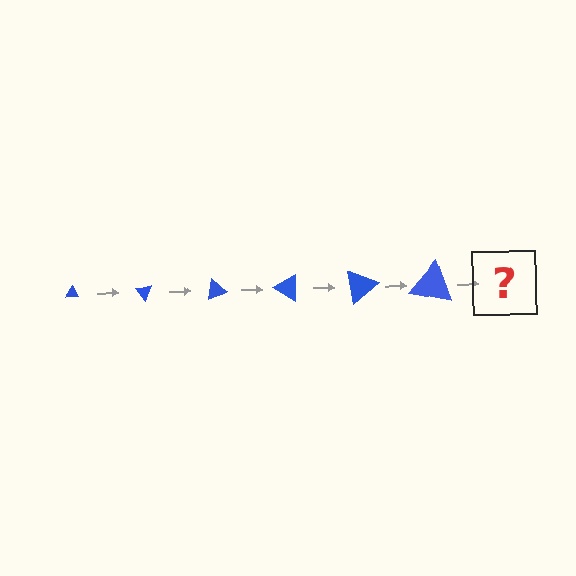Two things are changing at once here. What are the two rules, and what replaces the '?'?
The two rules are that the triangle grows larger each step and it rotates 50 degrees each step. The '?' should be a triangle, larger than the previous one and rotated 300 degrees from the start.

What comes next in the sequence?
The next element should be a triangle, larger than the previous one and rotated 300 degrees from the start.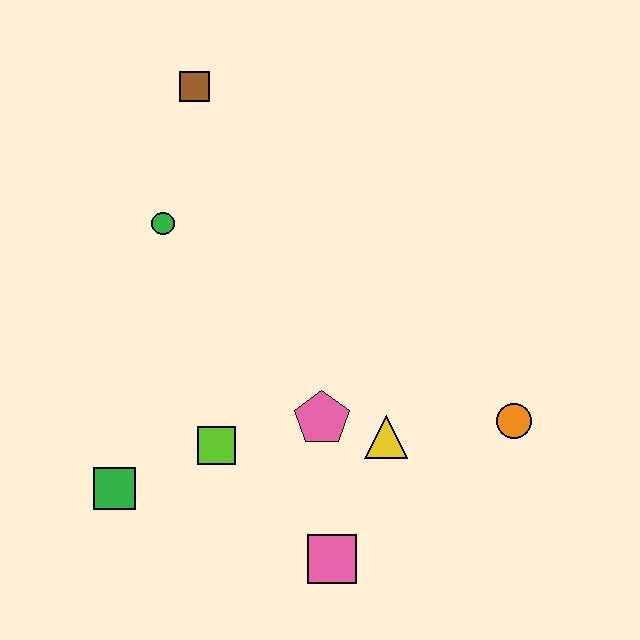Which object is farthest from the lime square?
The brown square is farthest from the lime square.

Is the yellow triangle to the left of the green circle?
No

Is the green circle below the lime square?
No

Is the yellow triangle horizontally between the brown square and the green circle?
No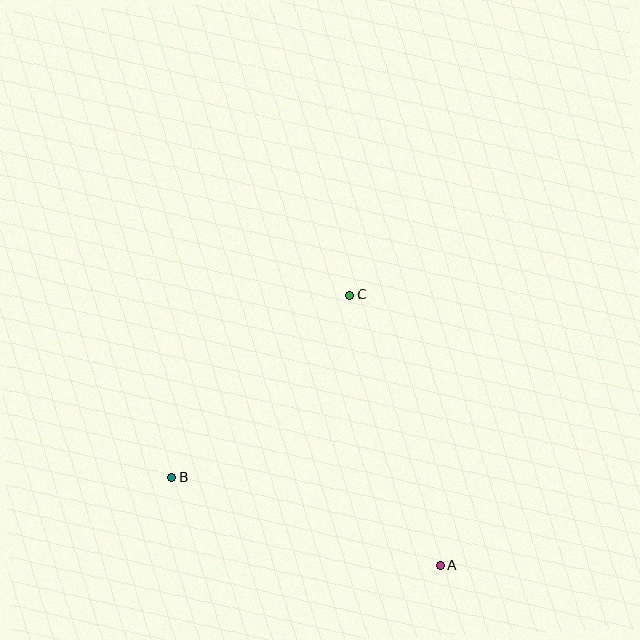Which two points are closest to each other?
Points B and C are closest to each other.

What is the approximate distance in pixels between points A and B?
The distance between A and B is approximately 283 pixels.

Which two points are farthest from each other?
Points A and C are farthest from each other.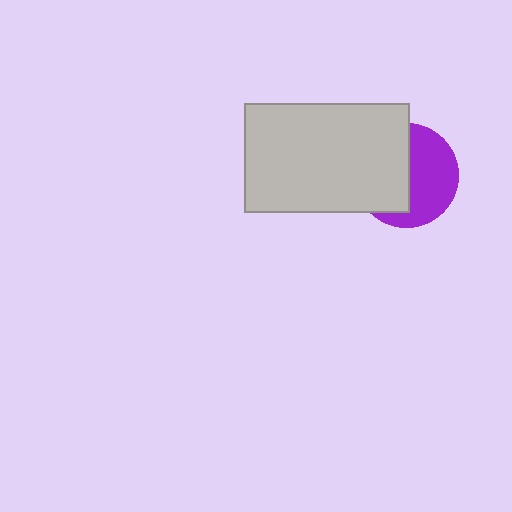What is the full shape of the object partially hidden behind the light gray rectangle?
The partially hidden object is a purple circle.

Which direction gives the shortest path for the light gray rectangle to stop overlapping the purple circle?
Moving left gives the shortest separation.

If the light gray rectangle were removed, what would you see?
You would see the complete purple circle.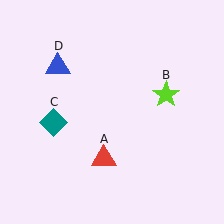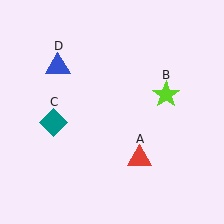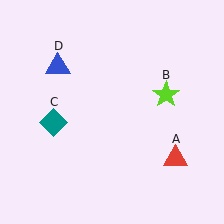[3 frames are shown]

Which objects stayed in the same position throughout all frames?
Lime star (object B) and teal diamond (object C) and blue triangle (object D) remained stationary.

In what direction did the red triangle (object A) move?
The red triangle (object A) moved right.